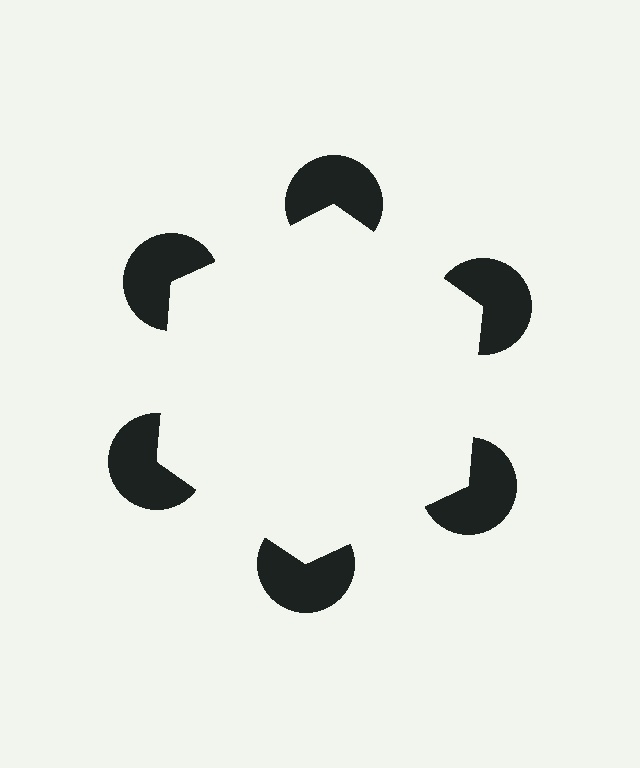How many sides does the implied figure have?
6 sides.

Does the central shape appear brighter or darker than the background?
It typically appears slightly brighter than the background, even though no actual brightness change is drawn.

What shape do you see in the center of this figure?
An illusory hexagon — its edges are inferred from the aligned wedge cuts in the pac-man discs, not physically drawn.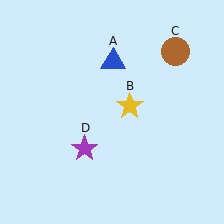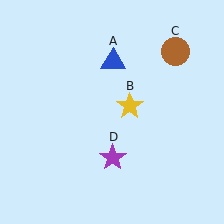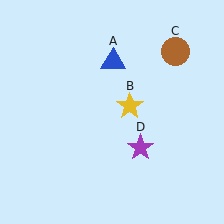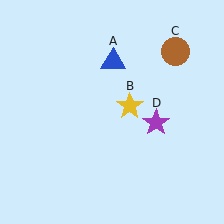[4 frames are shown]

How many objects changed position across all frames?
1 object changed position: purple star (object D).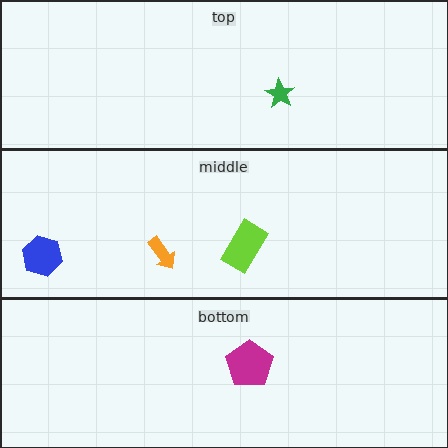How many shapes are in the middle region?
3.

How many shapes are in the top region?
1.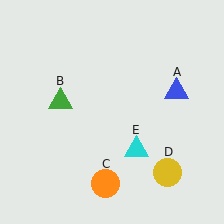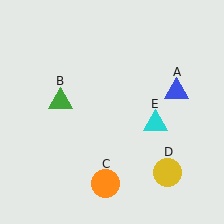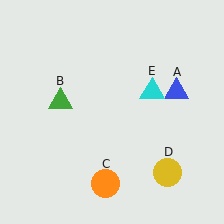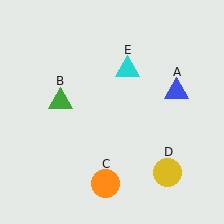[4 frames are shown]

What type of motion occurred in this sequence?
The cyan triangle (object E) rotated counterclockwise around the center of the scene.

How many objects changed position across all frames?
1 object changed position: cyan triangle (object E).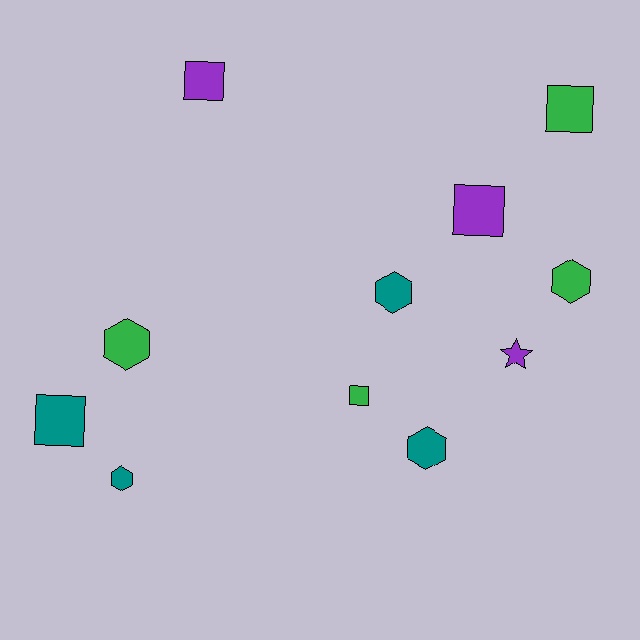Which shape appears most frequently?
Square, with 5 objects.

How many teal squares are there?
There is 1 teal square.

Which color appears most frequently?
Teal, with 4 objects.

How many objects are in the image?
There are 11 objects.